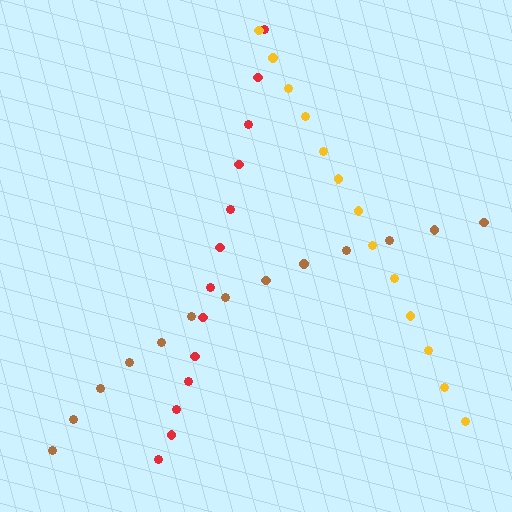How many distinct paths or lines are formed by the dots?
There are 3 distinct paths.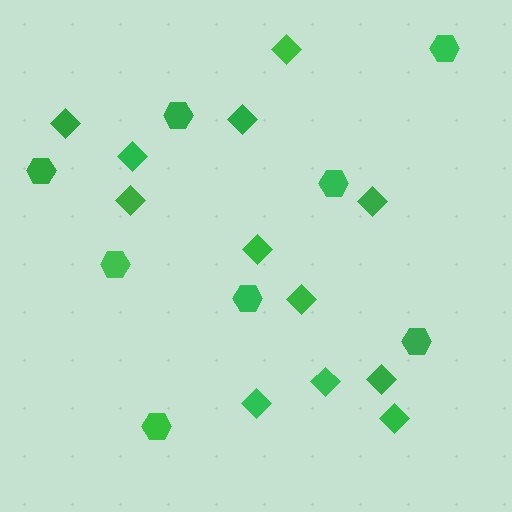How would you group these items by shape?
There are 2 groups: one group of hexagons (8) and one group of diamonds (12).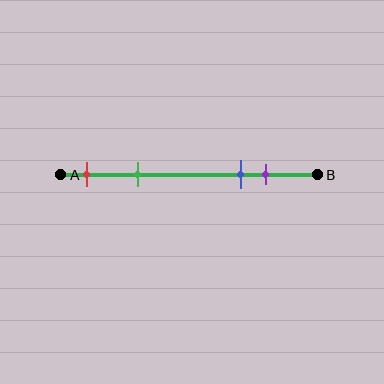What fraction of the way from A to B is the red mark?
The red mark is approximately 10% (0.1) of the way from A to B.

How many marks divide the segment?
There are 4 marks dividing the segment.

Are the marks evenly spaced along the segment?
No, the marks are not evenly spaced.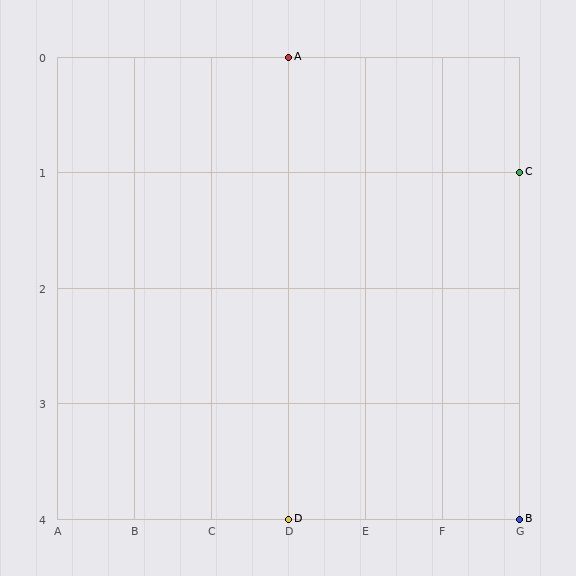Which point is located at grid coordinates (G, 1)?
Point C is at (G, 1).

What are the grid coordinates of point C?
Point C is at grid coordinates (G, 1).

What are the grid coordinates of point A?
Point A is at grid coordinates (D, 0).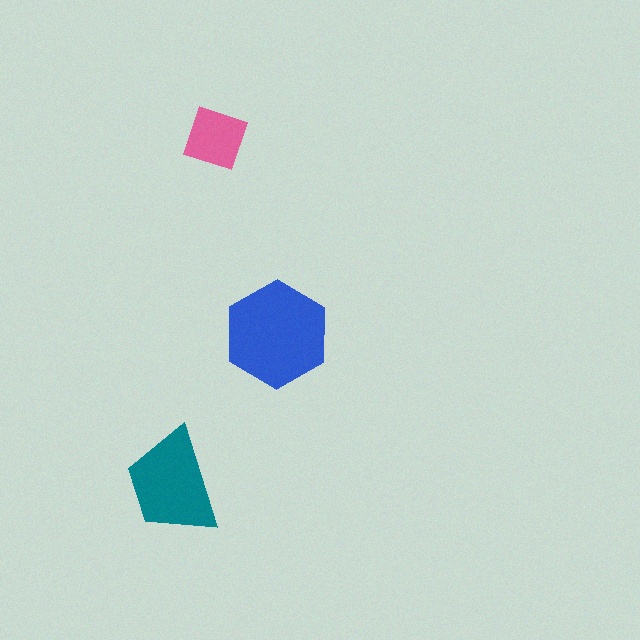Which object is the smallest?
The pink diamond.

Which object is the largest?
The blue hexagon.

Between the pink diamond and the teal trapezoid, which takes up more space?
The teal trapezoid.